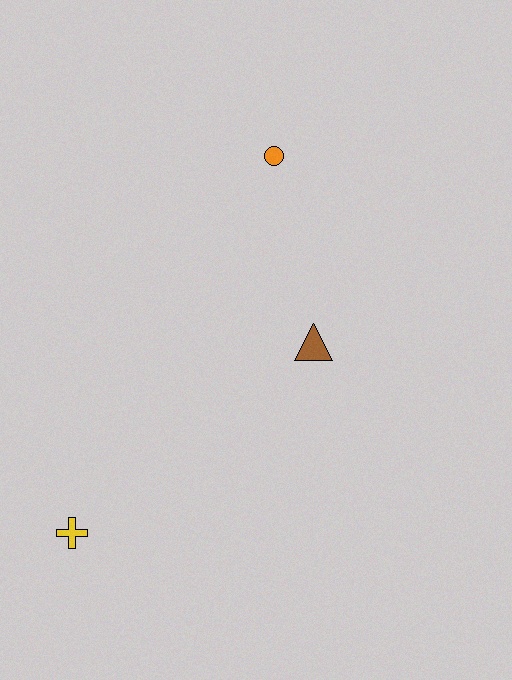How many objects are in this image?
There are 3 objects.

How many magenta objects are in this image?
There are no magenta objects.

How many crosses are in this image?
There is 1 cross.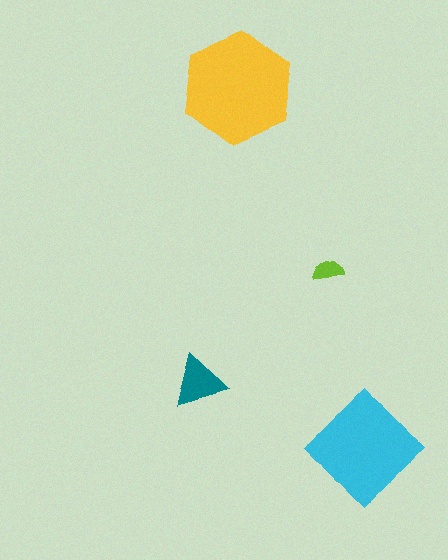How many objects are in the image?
There are 4 objects in the image.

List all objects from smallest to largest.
The lime semicircle, the teal triangle, the cyan diamond, the yellow hexagon.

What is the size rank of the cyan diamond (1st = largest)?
2nd.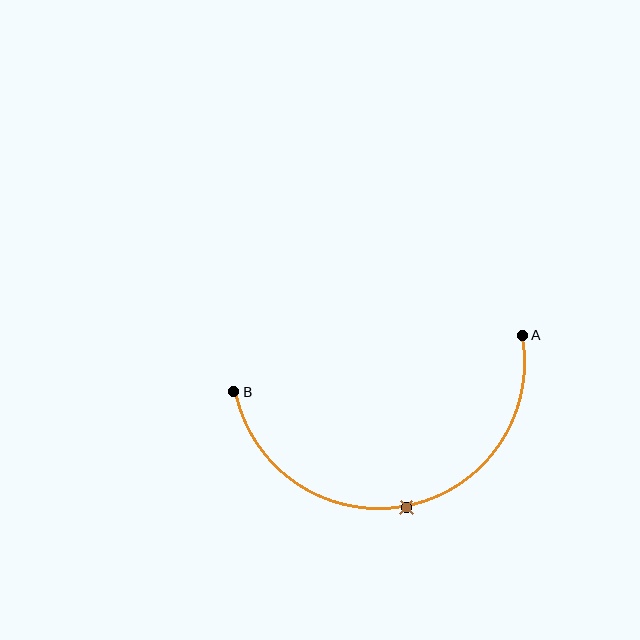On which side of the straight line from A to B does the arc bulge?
The arc bulges below the straight line connecting A and B.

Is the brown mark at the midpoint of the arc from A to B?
Yes. The brown mark lies on the arc at equal arc-length from both A and B — it is the arc midpoint.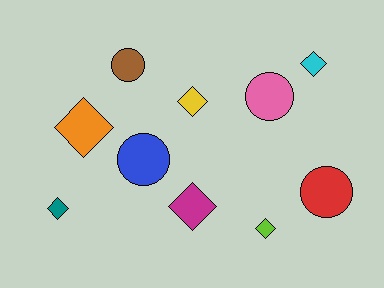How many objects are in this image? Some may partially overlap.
There are 10 objects.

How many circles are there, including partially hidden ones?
There are 4 circles.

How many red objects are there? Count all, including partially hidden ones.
There is 1 red object.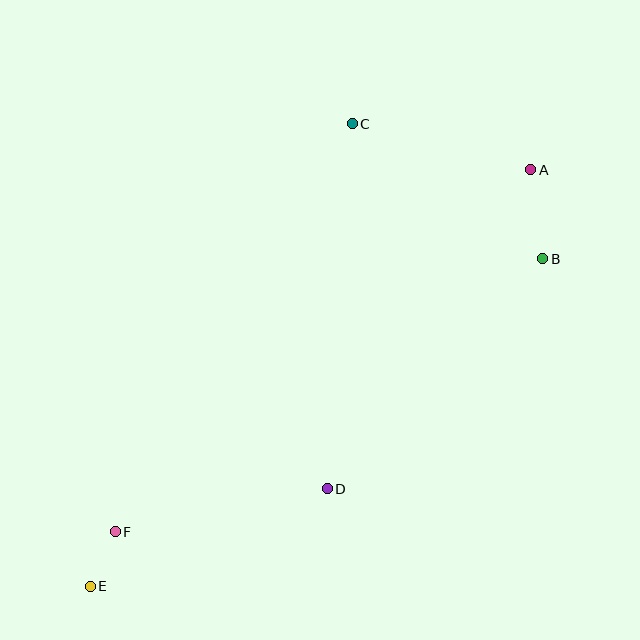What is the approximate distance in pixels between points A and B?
The distance between A and B is approximately 90 pixels.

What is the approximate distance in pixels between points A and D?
The distance between A and D is approximately 378 pixels.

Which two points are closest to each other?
Points E and F are closest to each other.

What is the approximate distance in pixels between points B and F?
The distance between B and F is approximately 507 pixels.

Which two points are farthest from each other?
Points A and E are farthest from each other.